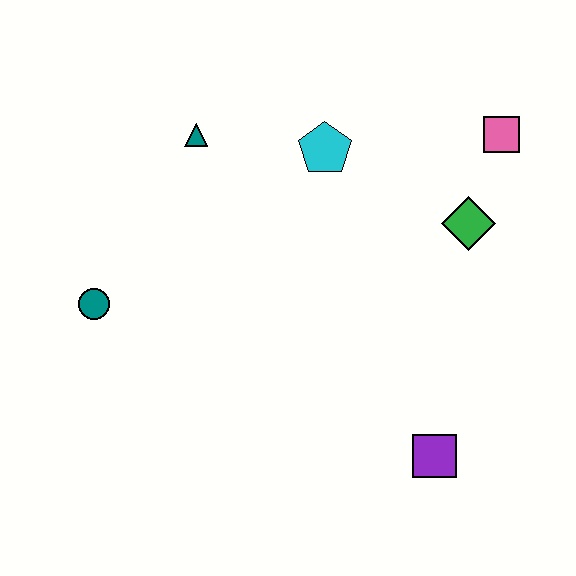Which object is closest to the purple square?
The green diamond is closest to the purple square.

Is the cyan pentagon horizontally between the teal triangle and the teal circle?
No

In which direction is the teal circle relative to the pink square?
The teal circle is to the left of the pink square.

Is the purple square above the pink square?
No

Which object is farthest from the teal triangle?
The purple square is farthest from the teal triangle.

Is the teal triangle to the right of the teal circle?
Yes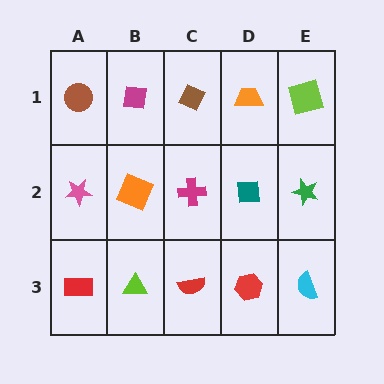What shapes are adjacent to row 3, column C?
A magenta cross (row 2, column C), a lime triangle (row 3, column B), a red hexagon (row 3, column D).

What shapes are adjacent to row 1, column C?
A magenta cross (row 2, column C), a magenta square (row 1, column B), an orange trapezoid (row 1, column D).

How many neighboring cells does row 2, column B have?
4.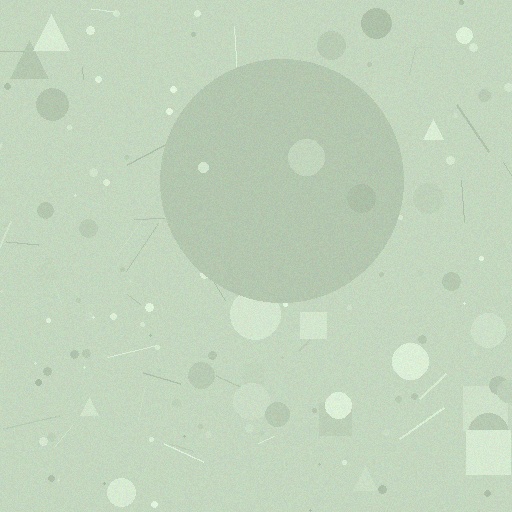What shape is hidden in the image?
A circle is hidden in the image.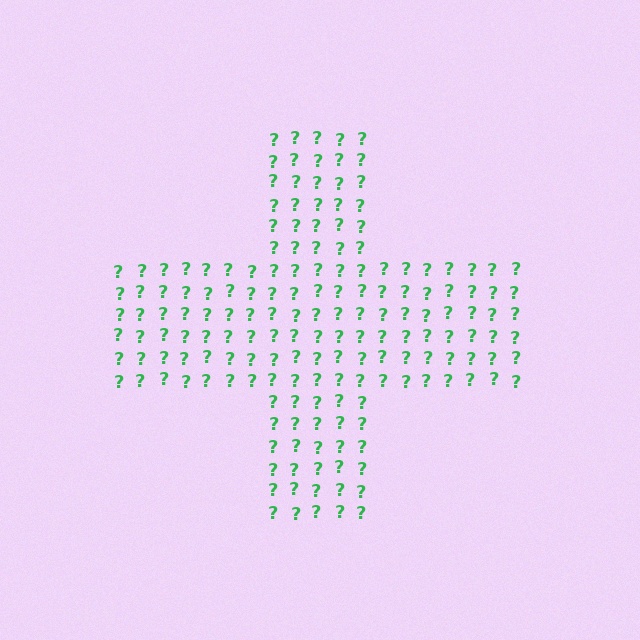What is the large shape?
The large shape is a cross.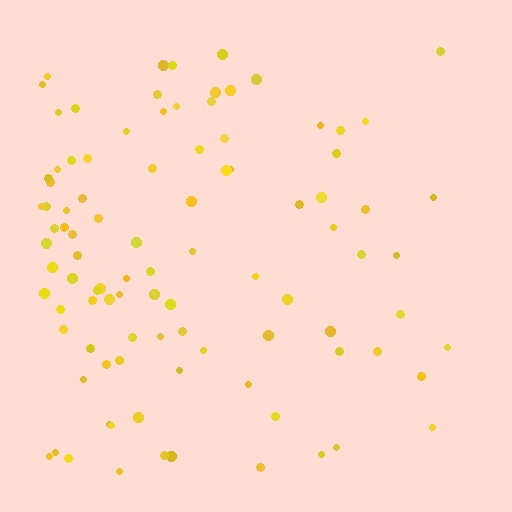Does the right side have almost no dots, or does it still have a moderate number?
Still a moderate number, just noticeably fewer than the left.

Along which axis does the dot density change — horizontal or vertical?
Horizontal.